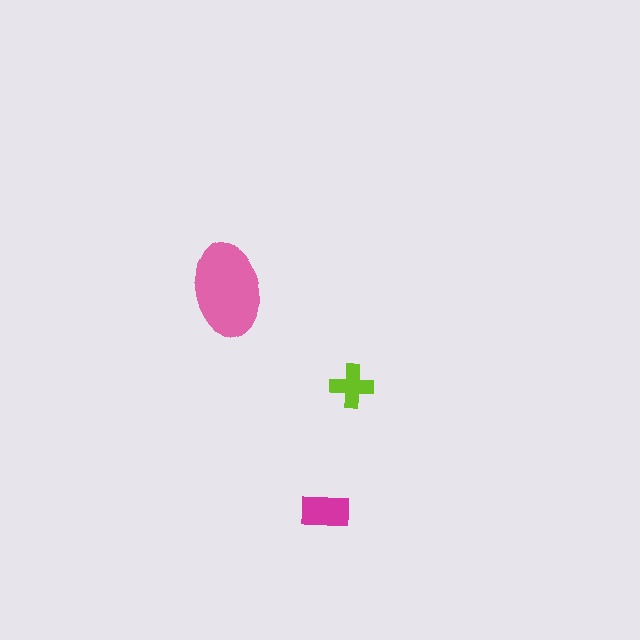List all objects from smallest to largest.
The lime cross, the magenta rectangle, the pink ellipse.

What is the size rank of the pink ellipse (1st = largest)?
1st.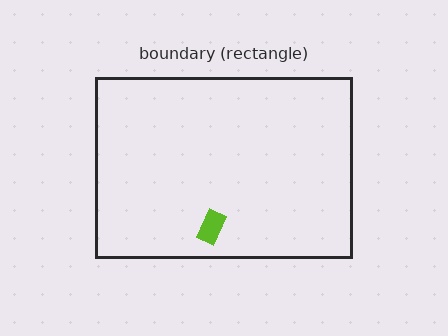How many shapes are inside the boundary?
1 inside, 0 outside.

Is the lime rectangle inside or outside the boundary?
Inside.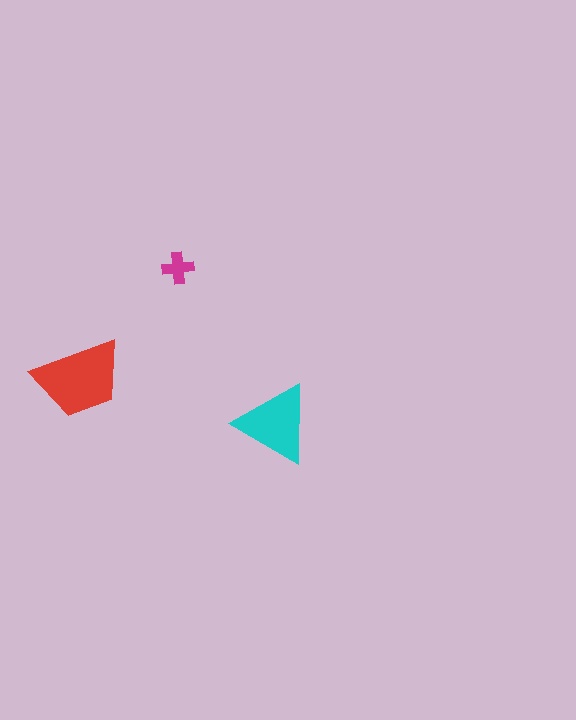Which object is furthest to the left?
The red trapezoid is leftmost.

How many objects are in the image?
There are 3 objects in the image.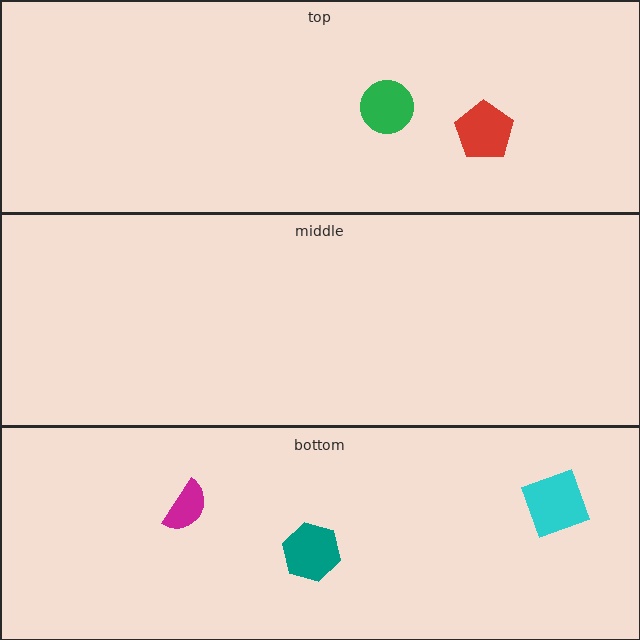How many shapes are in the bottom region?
3.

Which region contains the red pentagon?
The top region.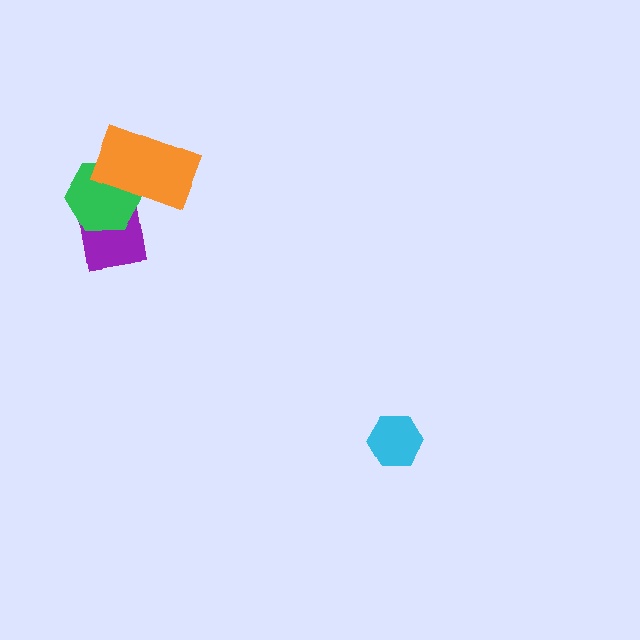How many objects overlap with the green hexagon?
2 objects overlap with the green hexagon.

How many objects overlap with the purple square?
1 object overlaps with the purple square.